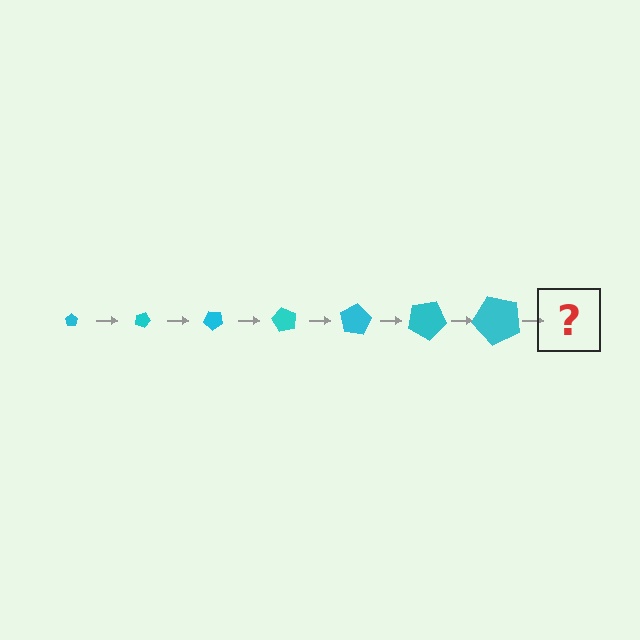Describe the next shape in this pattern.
It should be a pentagon, larger than the previous one and rotated 140 degrees from the start.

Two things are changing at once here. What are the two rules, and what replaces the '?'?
The two rules are that the pentagon grows larger each step and it rotates 20 degrees each step. The '?' should be a pentagon, larger than the previous one and rotated 140 degrees from the start.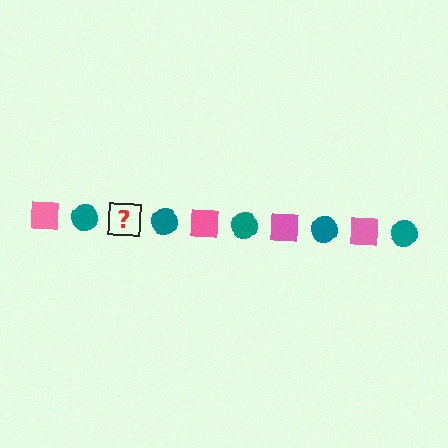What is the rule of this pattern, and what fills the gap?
The rule is that the pattern alternates between pink square and teal circle. The gap should be filled with a pink square.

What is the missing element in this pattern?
The missing element is a pink square.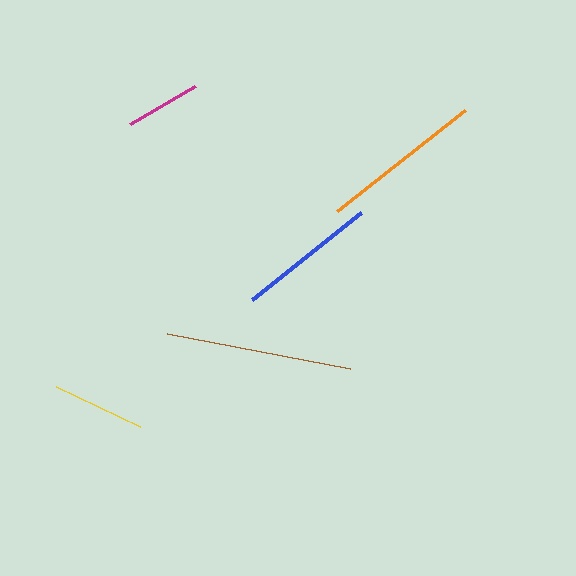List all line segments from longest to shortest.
From longest to shortest: brown, orange, blue, yellow, magenta.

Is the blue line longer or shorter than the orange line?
The orange line is longer than the blue line.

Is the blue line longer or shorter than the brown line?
The brown line is longer than the blue line.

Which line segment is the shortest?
The magenta line is the shortest at approximately 75 pixels.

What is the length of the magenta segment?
The magenta segment is approximately 75 pixels long.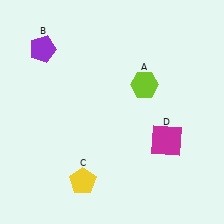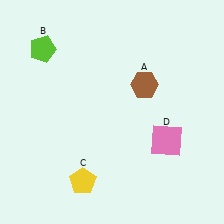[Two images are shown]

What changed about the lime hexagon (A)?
In Image 1, A is lime. In Image 2, it changed to brown.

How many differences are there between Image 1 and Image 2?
There are 3 differences between the two images.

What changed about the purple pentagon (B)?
In Image 1, B is purple. In Image 2, it changed to lime.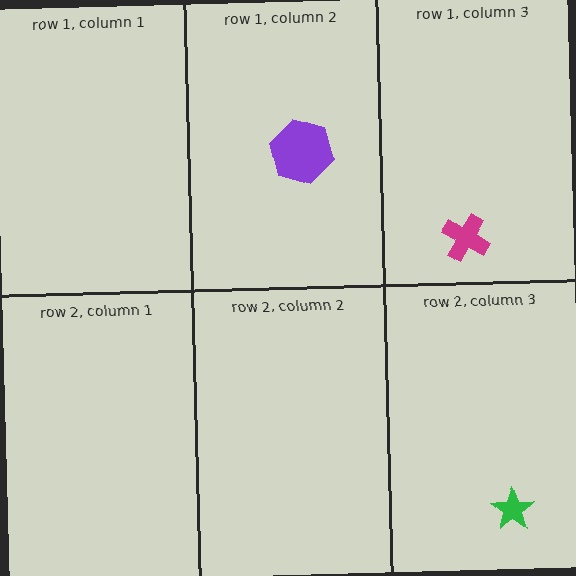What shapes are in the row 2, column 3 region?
The green star.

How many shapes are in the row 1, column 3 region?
1.